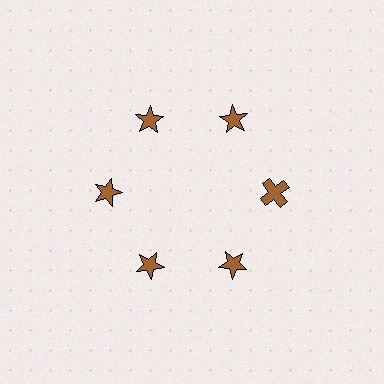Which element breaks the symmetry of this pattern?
The brown cross at roughly the 3 o'clock position breaks the symmetry. All other shapes are brown stars.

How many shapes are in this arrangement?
There are 6 shapes arranged in a ring pattern.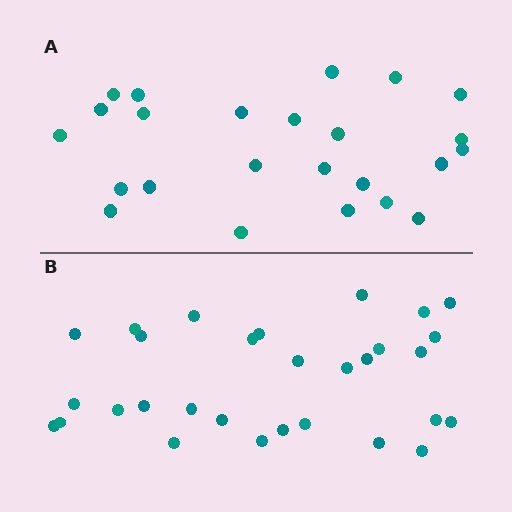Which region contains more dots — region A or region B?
Region B (the bottom region) has more dots.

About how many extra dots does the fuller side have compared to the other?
Region B has about 6 more dots than region A.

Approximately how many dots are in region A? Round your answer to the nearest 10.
About 20 dots. (The exact count is 24, which rounds to 20.)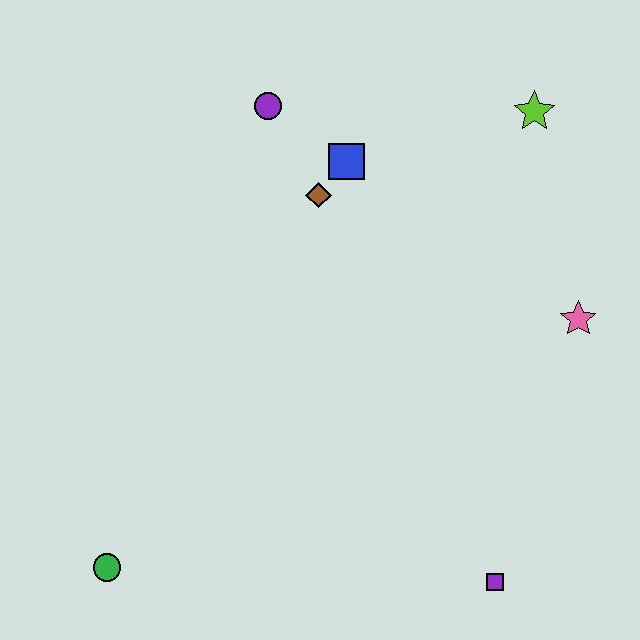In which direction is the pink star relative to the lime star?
The pink star is below the lime star.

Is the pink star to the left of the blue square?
No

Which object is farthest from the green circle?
The lime star is farthest from the green circle.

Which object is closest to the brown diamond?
The blue square is closest to the brown diamond.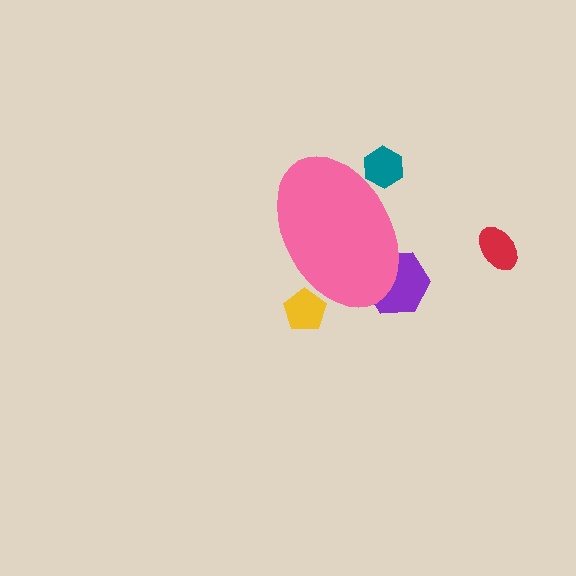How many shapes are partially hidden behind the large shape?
3 shapes are partially hidden.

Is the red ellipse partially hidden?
No, the red ellipse is fully visible.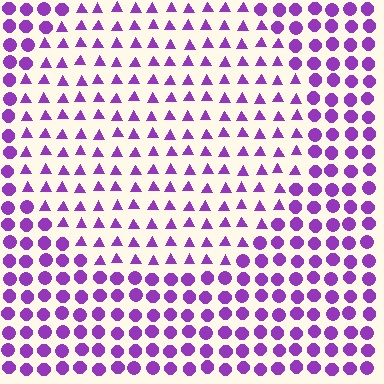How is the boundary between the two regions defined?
The boundary is defined by a change in element shape: triangles inside vs. circles outside. All elements share the same color and spacing.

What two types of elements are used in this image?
The image uses triangles inside the circle region and circles outside it.